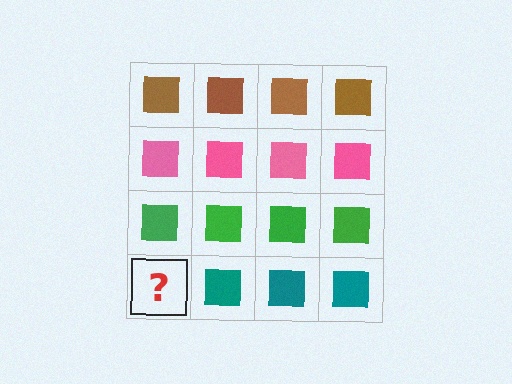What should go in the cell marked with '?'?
The missing cell should contain a teal square.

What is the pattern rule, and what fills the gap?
The rule is that each row has a consistent color. The gap should be filled with a teal square.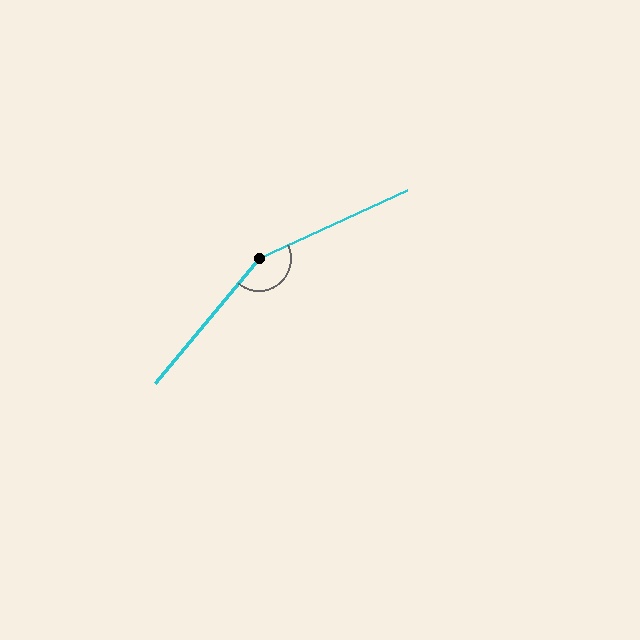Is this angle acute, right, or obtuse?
It is obtuse.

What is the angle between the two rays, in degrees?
Approximately 154 degrees.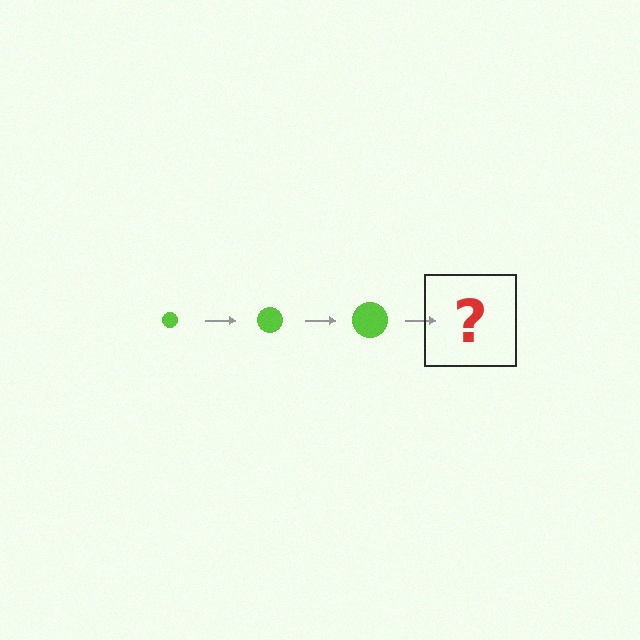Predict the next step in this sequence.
The next step is a lime circle, larger than the previous one.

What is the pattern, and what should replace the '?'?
The pattern is that the circle gets progressively larger each step. The '?' should be a lime circle, larger than the previous one.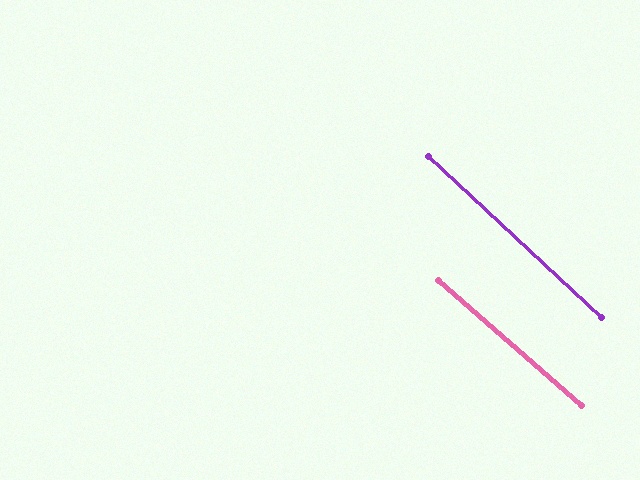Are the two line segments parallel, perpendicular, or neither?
Parallel — their directions differ by only 1.6°.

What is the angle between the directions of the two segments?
Approximately 2 degrees.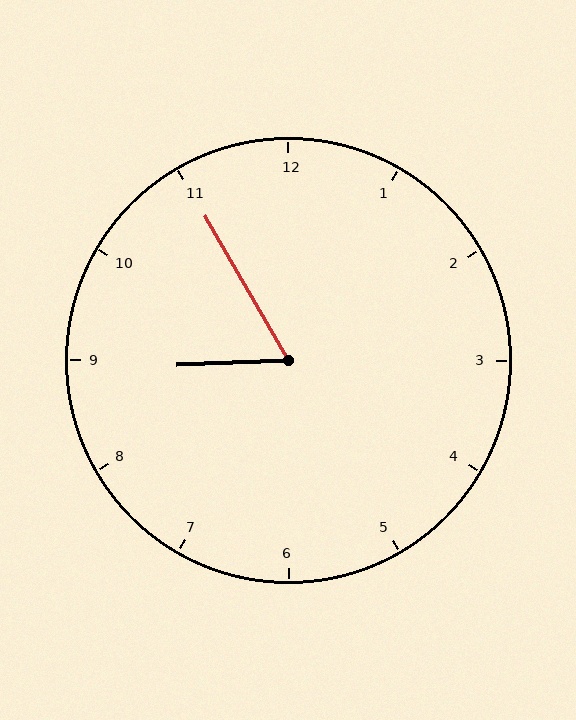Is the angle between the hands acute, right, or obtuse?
It is acute.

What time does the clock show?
8:55.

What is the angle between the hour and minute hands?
Approximately 62 degrees.